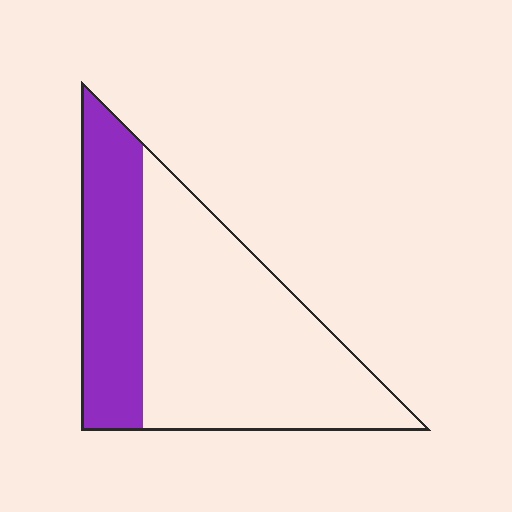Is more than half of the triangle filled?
No.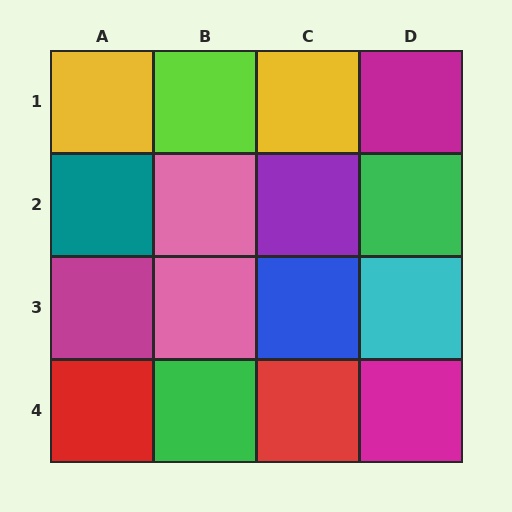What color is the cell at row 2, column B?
Pink.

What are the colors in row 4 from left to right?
Red, green, red, magenta.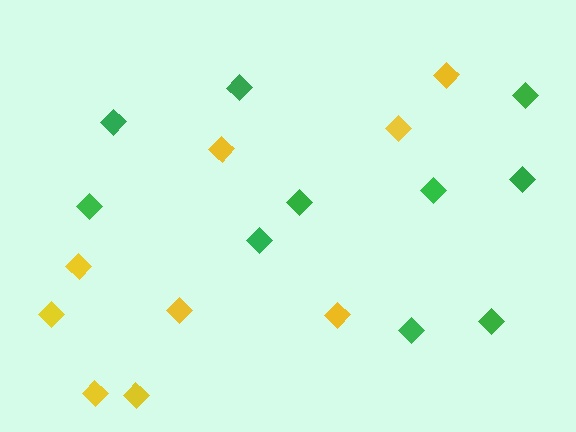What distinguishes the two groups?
There are 2 groups: one group of green diamonds (10) and one group of yellow diamonds (9).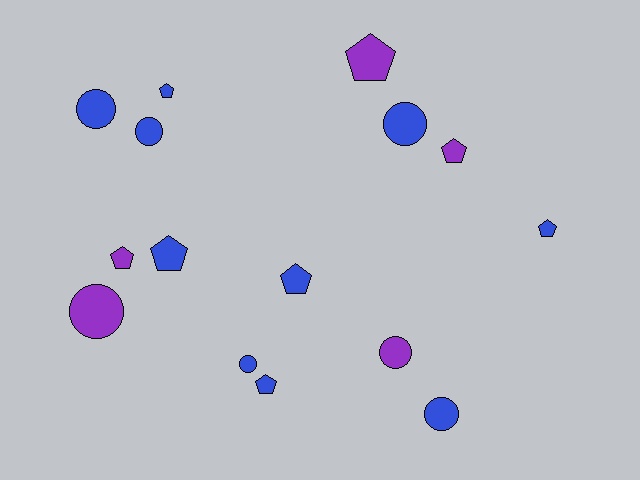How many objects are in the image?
There are 15 objects.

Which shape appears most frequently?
Pentagon, with 8 objects.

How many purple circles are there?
There are 2 purple circles.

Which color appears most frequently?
Blue, with 10 objects.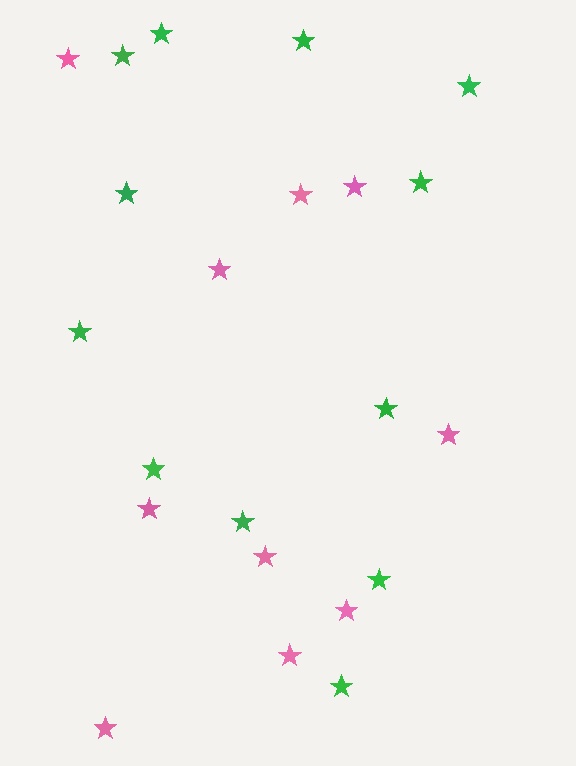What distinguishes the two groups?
There are 2 groups: one group of green stars (12) and one group of pink stars (10).